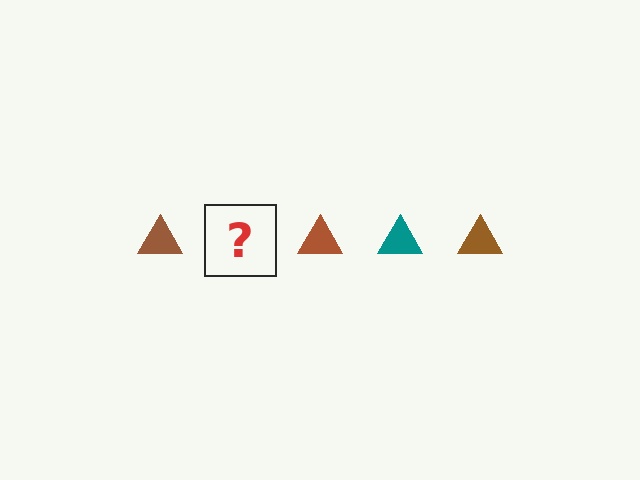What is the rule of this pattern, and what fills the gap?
The rule is that the pattern cycles through brown, teal triangles. The gap should be filled with a teal triangle.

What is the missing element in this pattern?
The missing element is a teal triangle.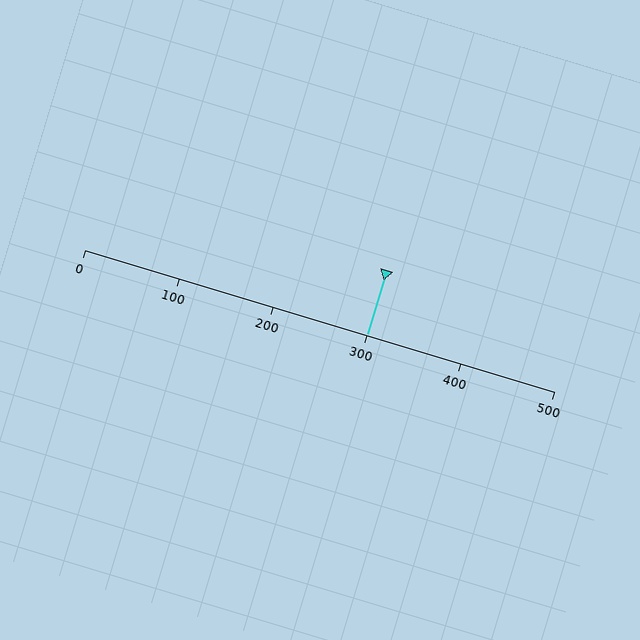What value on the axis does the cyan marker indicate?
The marker indicates approximately 300.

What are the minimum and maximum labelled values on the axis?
The axis runs from 0 to 500.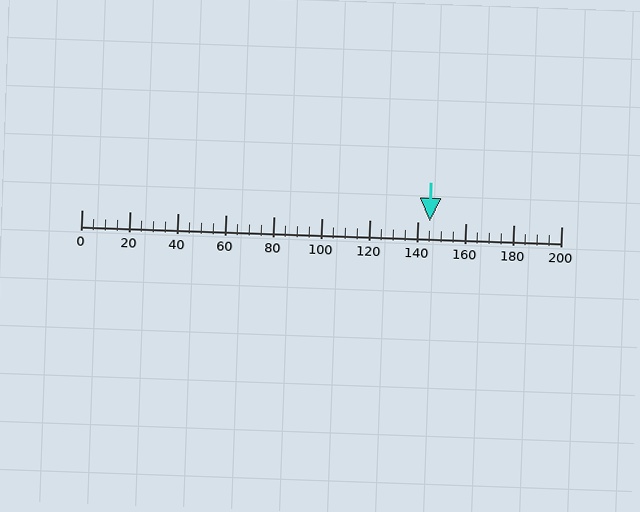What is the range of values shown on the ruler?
The ruler shows values from 0 to 200.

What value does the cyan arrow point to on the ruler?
The cyan arrow points to approximately 145.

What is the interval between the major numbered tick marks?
The major tick marks are spaced 20 units apart.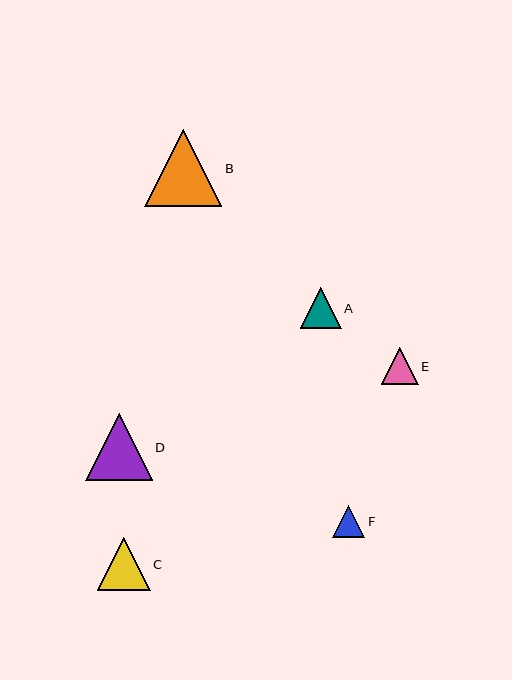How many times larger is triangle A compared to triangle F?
Triangle A is approximately 1.3 times the size of triangle F.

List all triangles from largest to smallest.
From largest to smallest: B, D, C, A, E, F.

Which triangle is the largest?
Triangle B is the largest with a size of approximately 77 pixels.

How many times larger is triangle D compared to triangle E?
Triangle D is approximately 1.8 times the size of triangle E.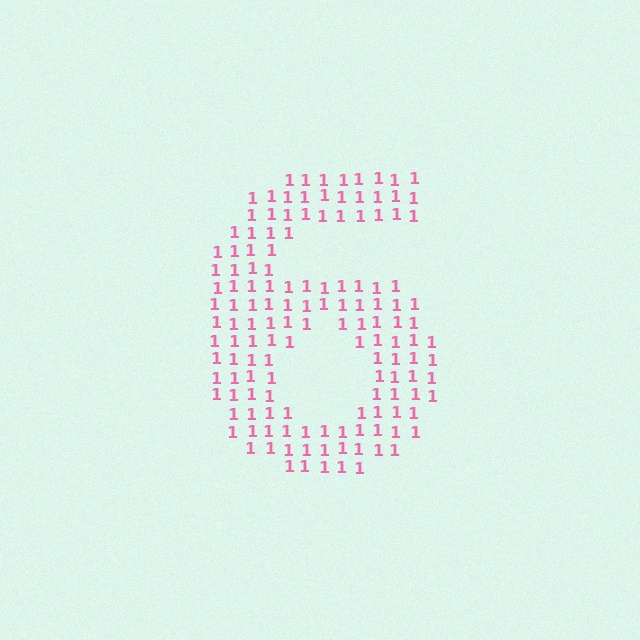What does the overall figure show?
The overall figure shows the digit 6.